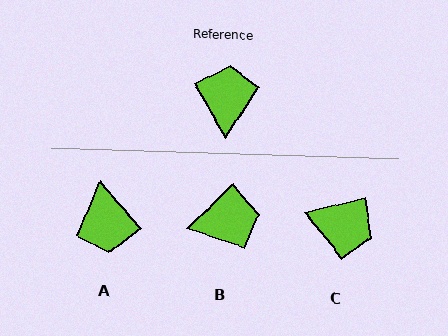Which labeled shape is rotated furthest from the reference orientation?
A, about 170 degrees away.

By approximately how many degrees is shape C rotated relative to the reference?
Approximately 108 degrees clockwise.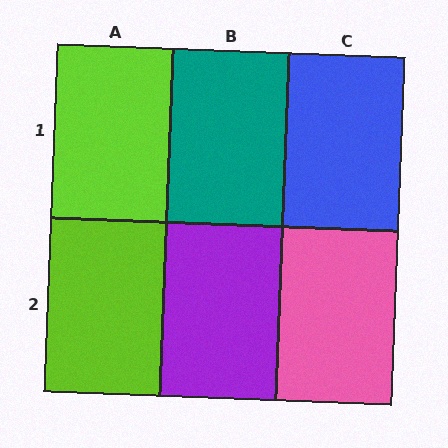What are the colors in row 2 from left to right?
Lime, purple, pink.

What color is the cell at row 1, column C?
Blue.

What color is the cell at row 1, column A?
Lime.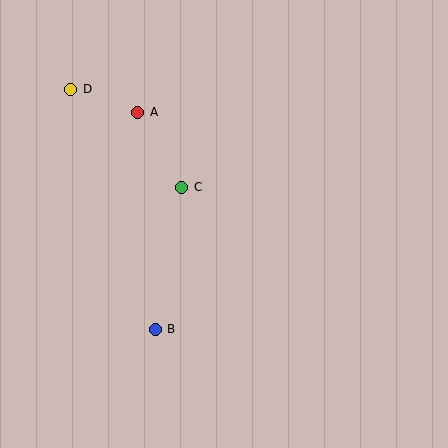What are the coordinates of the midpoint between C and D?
The midpoint between C and D is at (126, 138).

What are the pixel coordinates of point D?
Point D is at (71, 89).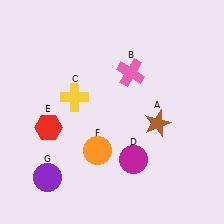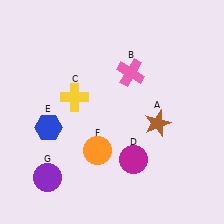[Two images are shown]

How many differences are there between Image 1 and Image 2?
There is 1 difference between the two images.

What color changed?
The hexagon (E) changed from red in Image 1 to blue in Image 2.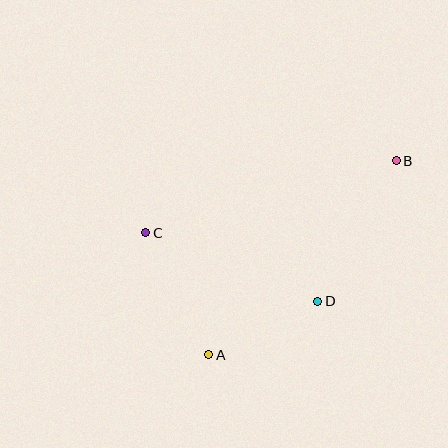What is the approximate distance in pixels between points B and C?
The distance between B and C is approximately 261 pixels.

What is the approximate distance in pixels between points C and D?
The distance between C and D is approximately 185 pixels.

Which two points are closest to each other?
Points A and D are closest to each other.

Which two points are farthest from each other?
Points A and B are farthest from each other.